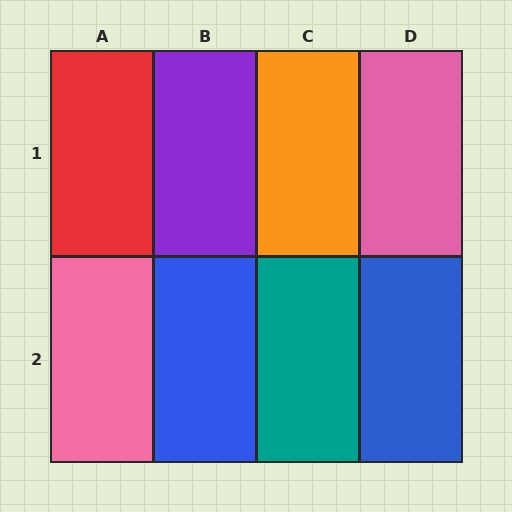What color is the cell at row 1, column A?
Red.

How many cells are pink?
2 cells are pink.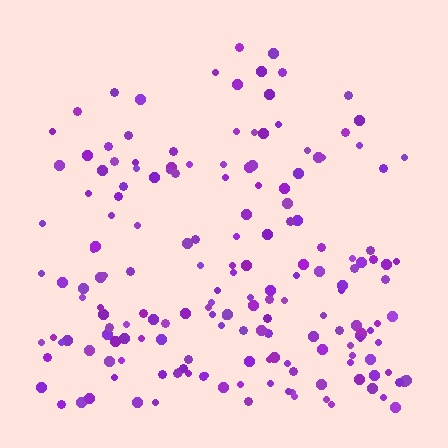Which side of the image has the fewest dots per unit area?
The top.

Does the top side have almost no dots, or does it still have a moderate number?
Still a moderate number, just noticeably fewer than the bottom.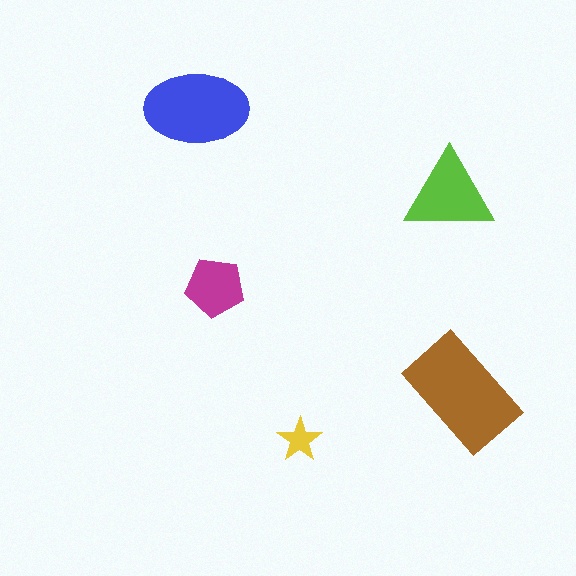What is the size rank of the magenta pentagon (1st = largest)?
4th.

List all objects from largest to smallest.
The brown rectangle, the blue ellipse, the lime triangle, the magenta pentagon, the yellow star.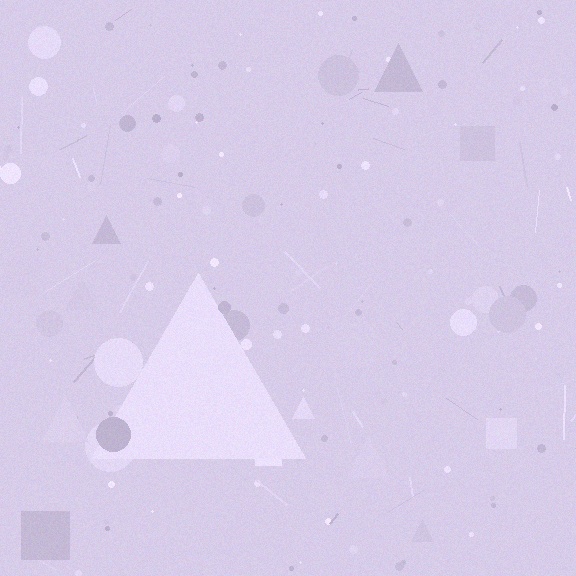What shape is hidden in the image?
A triangle is hidden in the image.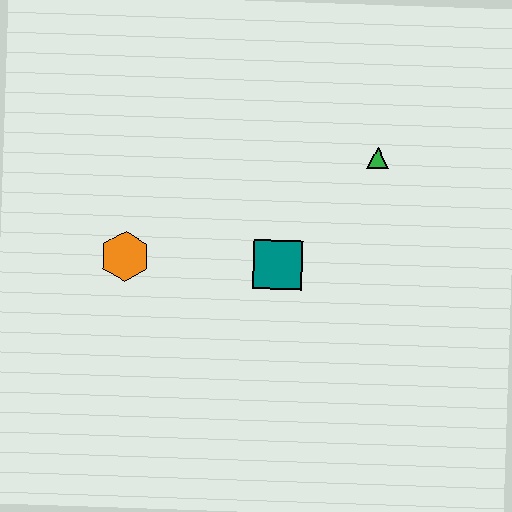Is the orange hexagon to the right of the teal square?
No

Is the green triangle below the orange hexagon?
No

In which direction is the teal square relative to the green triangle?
The teal square is below the green triangle.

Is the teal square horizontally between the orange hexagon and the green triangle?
Yes